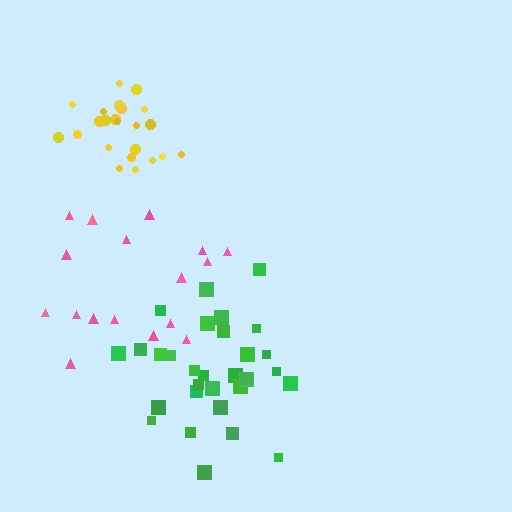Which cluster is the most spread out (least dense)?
Pink.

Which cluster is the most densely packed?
Yellow.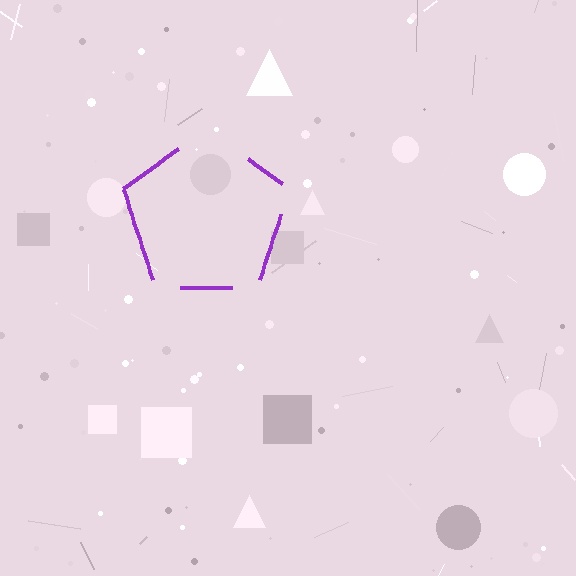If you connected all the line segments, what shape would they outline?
They would outline a pentagon.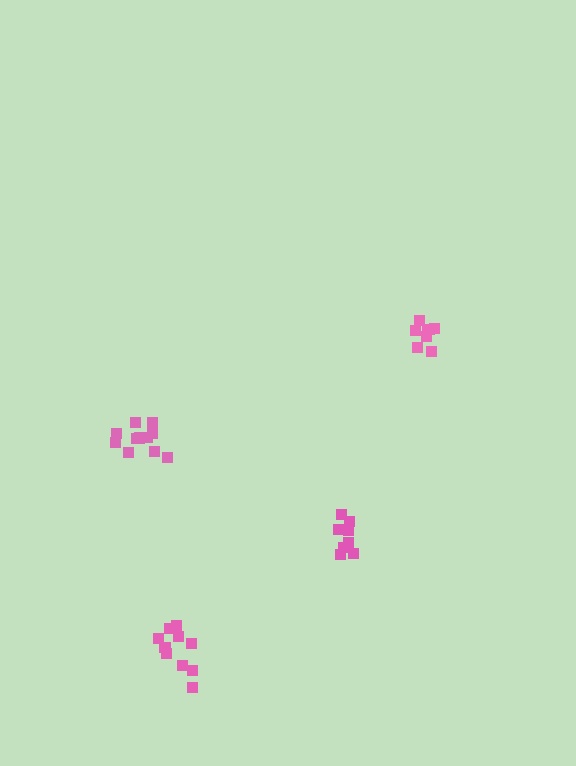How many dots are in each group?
Group 1: 12 dots, Group 2: 8 dots, Group 3: 11 dots, Group 4: 8 dots (39 total).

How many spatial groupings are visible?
There are 4 spatial groupings.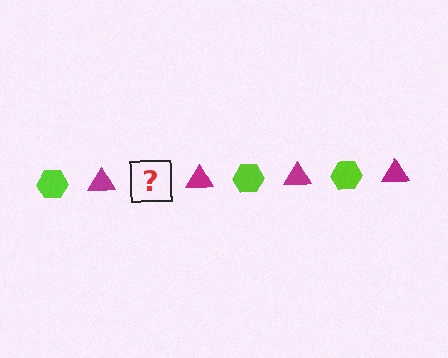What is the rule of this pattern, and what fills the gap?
The rule is that the pattern alternates between lime hexagon and magenta triangle. The gap should be filled with a lime hexagon.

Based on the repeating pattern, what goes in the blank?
The blank should be a lime hexagon.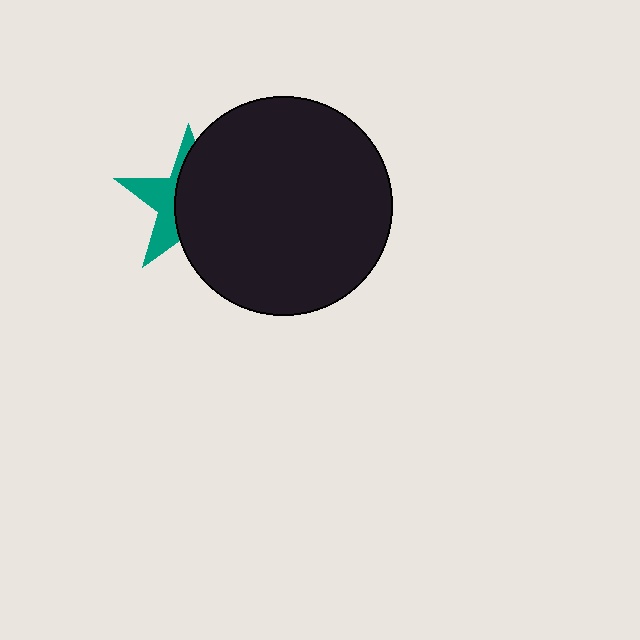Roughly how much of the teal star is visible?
A small part of it is visible (roughly 38%).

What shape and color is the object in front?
The object in front is a black circle.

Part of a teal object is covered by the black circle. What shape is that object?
It is a star.